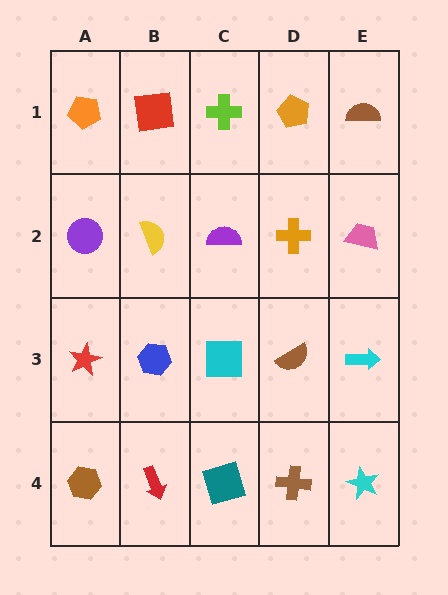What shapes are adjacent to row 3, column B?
A yellow semicircle (row 2, column B), a red arrow (row 4, column B), a red star (row 3, column A), a cyan square (row 3, column C).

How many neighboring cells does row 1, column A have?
2.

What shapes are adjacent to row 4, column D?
A brown semicircle (row 3, column D), a teal square (row 4, column C), a cyan star (row 4, column E).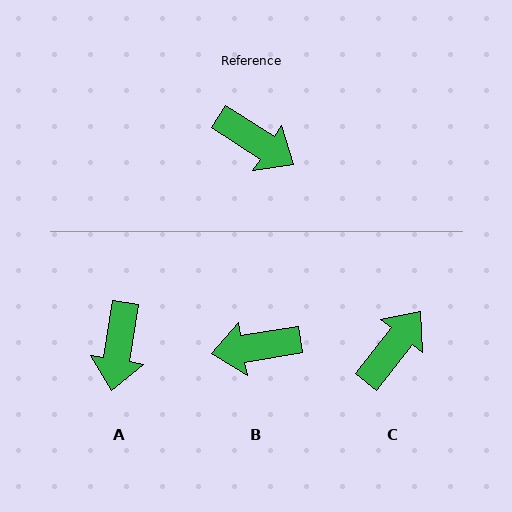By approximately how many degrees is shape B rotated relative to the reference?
Approximately 138 degrees clockwise.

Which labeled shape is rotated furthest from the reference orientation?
B, about 138 degrees away.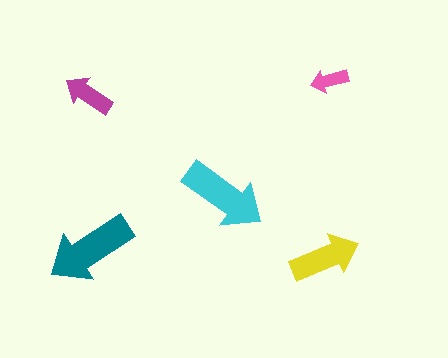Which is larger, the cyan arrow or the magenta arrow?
The cyan one.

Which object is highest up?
The pink arrow is topmost.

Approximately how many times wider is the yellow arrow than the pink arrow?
About 2 times wider.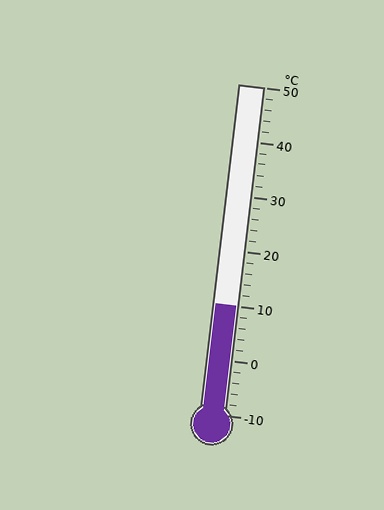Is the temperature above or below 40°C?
The temperature is below 40°C.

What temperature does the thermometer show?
The thermometer shows approximately 10°C.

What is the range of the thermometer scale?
The thermometer scale ranges from -10°C to 50°C.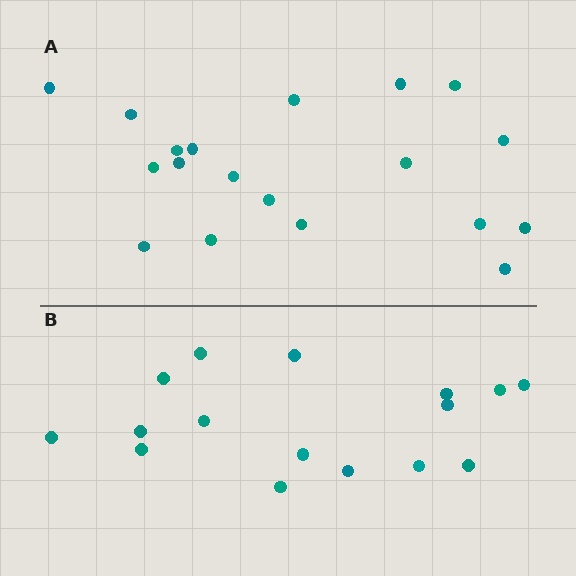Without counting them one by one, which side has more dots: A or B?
Region A (the top region) has more dots.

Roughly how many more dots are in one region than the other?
Region A has just a few more — roughly 2 or 3 more dots than region B.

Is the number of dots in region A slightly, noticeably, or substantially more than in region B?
Region A has only slightly more — the two regions are fairly close. The ratio is roughly 1.2 to 1.